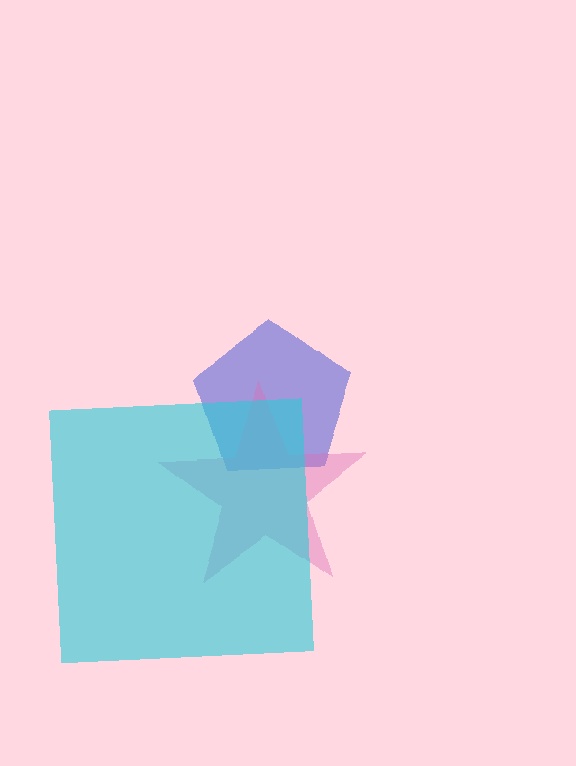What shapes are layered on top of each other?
The layered shapes are: a blue pentagon, a pink star, a cyan square.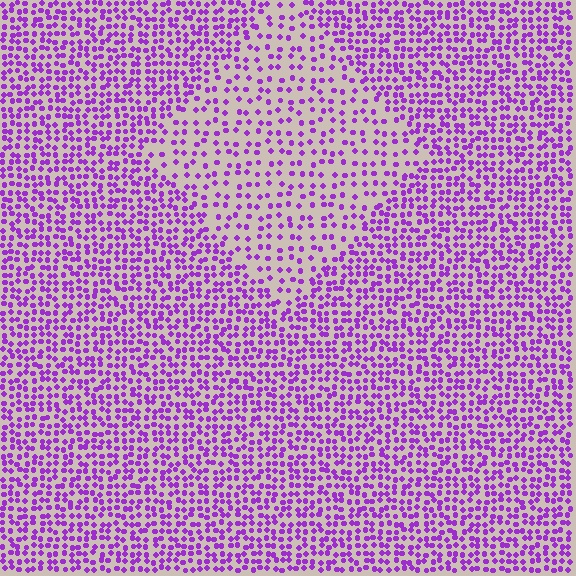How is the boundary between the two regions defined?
The boundary is defined by a change in element density (approximately 2.0x ratio). All elements are the same color, size, and shape.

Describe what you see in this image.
The image contains small purple elements arranged at two different densities. A diamond-shaped region is visible where the elements are less densely packed than the surrounding area.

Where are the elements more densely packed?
The elements are more densely packed outside the diamond boundary.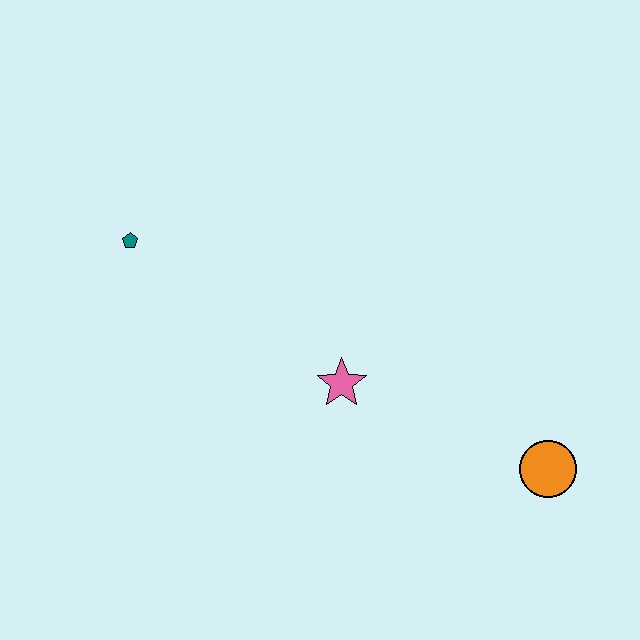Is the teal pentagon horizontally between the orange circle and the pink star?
No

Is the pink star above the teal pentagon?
No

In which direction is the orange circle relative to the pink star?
The orange circle is to the right of the pink star.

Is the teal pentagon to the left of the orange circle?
Yes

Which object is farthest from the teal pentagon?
The orange circle is farthest from the teal pentagon.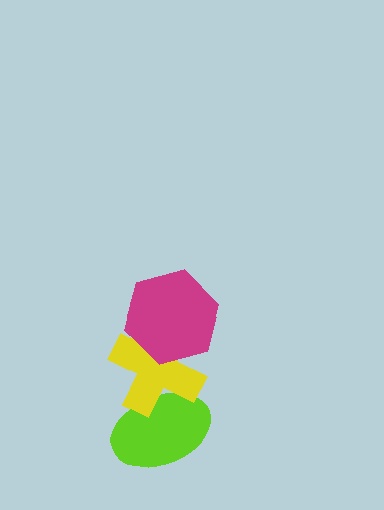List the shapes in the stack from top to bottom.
From top to bottom: the magenta hexagon, the yellow cross, the lime ellipse.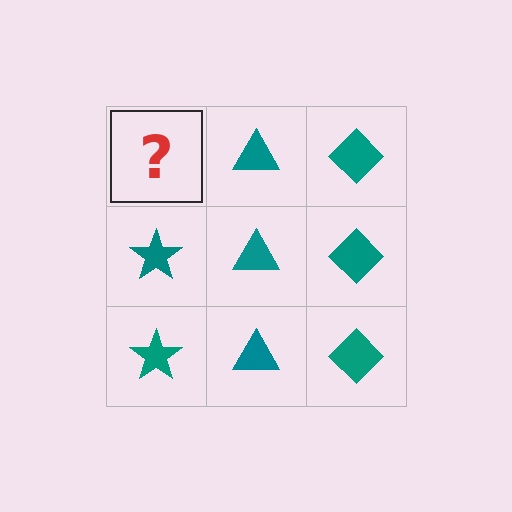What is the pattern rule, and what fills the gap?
The rule is that each column has a consistent shape. The gap should be filled with a teal star.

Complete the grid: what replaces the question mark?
The question mark should be replaced with a teal star.